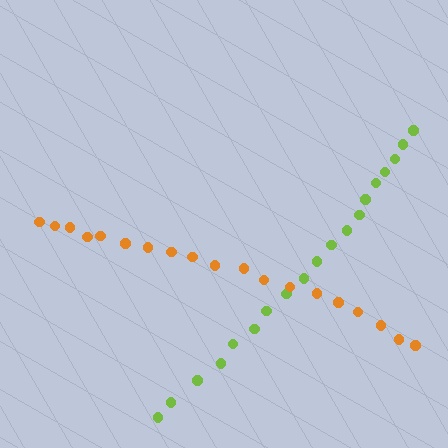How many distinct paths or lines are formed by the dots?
There are 2 distinct paths.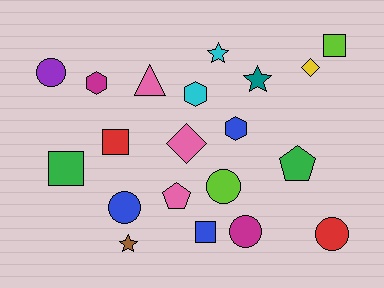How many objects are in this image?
There are 20 objects.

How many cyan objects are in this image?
There are 2 cyan objects.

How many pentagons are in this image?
There are 2 pentagons.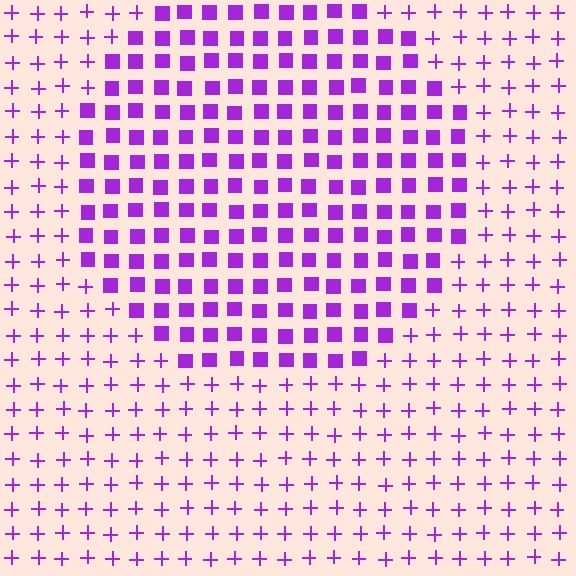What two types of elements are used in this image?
The image uses squares inside the circle region and plus signs outside it.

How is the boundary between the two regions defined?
The boundary is defined by a change in element shape: squares inside vs. plus signs outside. All elements share the same color and spacing.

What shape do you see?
I see a circle.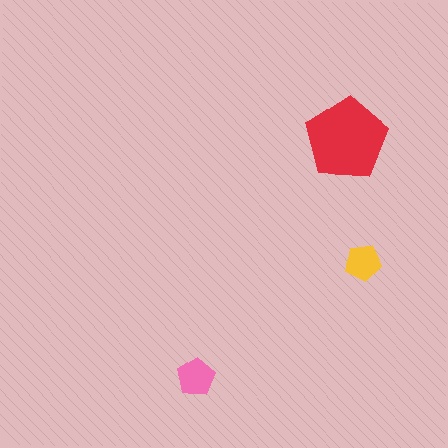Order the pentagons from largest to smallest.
the red one, the pink one, the yellow one.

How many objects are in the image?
There are 3 objects in the image.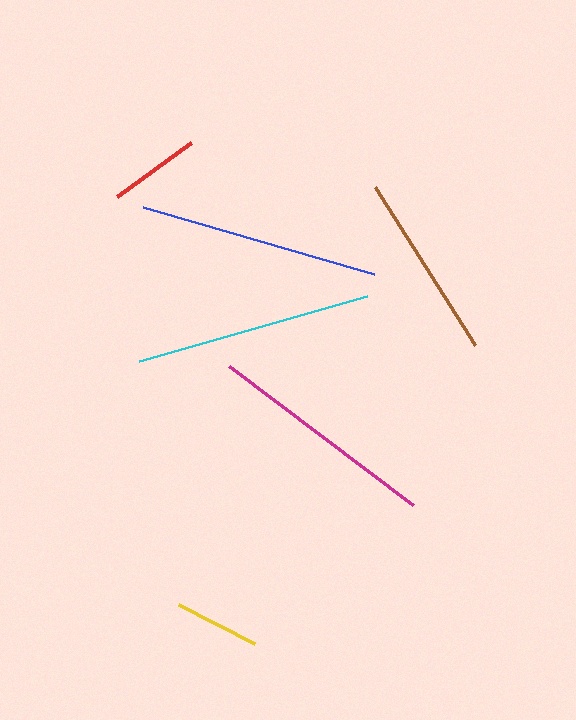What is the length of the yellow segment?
The yellow segment is approximately 85 pixels long.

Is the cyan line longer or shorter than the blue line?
The blue line is longer than the cyan line.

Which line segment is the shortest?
The yellow line is the shortest at approximately 85 pixels.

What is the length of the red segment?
The red segment is approximately 91 pixels long.